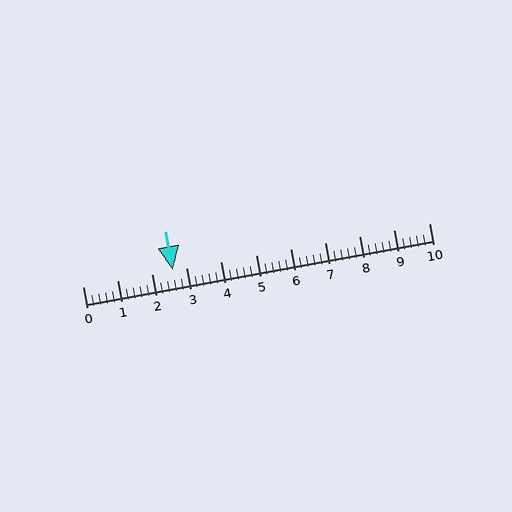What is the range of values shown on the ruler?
The ruler shows values from 0 to 10.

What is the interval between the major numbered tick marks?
The major tick marks are spaced 1 units apart.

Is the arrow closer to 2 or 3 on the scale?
The arrow is closer to 3.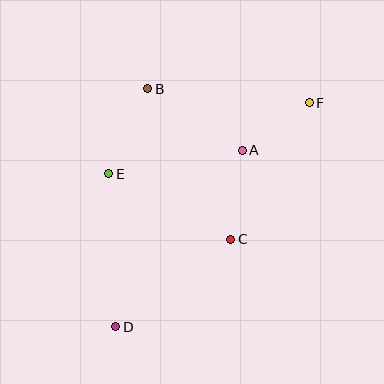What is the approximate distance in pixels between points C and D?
The distance between C and D is approximately 144 pixels.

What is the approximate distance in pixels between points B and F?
The distance between B and F is approximately 162 pixels.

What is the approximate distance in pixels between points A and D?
The distance between A and D is approximately 217 pixels.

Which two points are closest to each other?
Points A and F are closest to each other.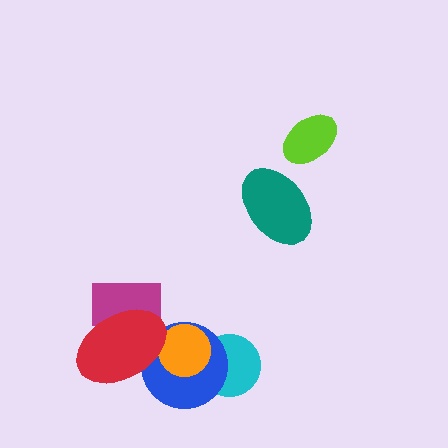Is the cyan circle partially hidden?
Yes, it is partially covered by another shape.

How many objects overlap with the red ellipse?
3 objects overlap with the red ellipse.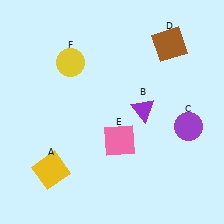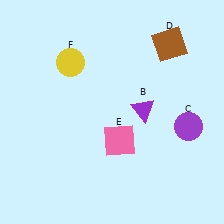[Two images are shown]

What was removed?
The yellow square (A) was removed in Image 2.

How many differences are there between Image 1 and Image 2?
There is 1 difference between the two images.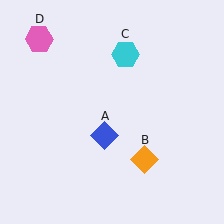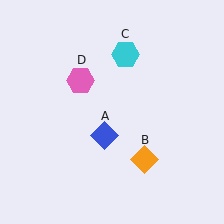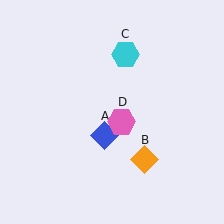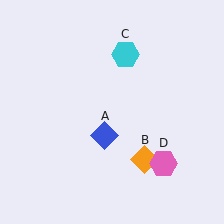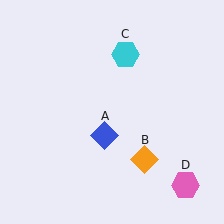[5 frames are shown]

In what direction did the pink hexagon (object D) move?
The pink hexagon (object D) moved down and to the right.